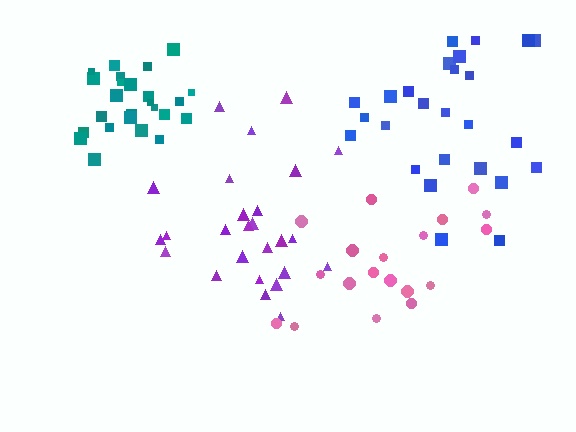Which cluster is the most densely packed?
Teal.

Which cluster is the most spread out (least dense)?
Pink.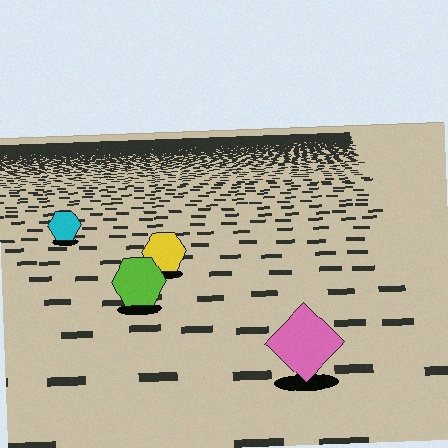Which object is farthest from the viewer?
The cyan hexagon is farthest from the viewer. It appears smaller and the ground texture around it is denser.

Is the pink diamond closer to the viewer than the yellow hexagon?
Yes. The pink diamond is closer — you can tell from the texture gradient: the ground texture is coarser near it.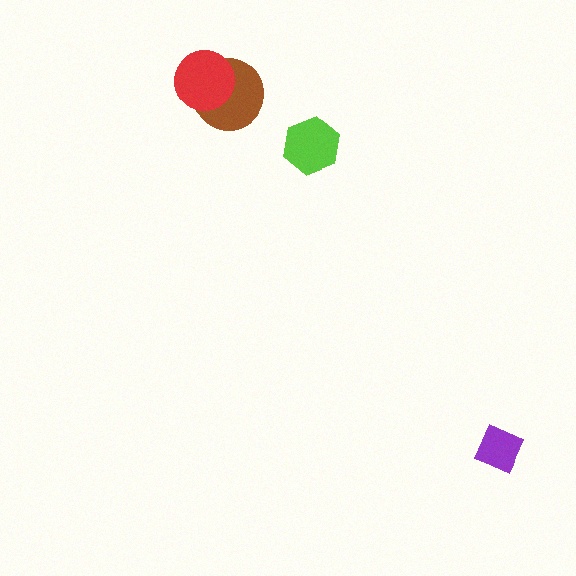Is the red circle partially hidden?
No, no other shape covers it.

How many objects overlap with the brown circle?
1 object overlaps with the brown circle.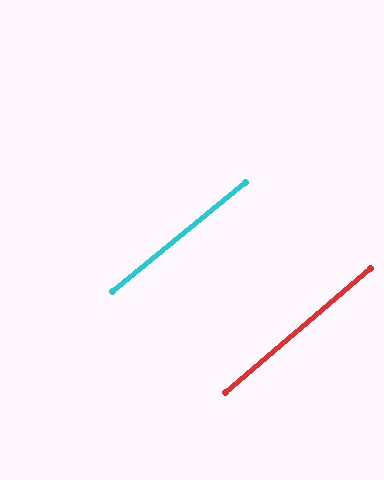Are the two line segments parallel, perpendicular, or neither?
Parallel — their directions differ by only 1.3°.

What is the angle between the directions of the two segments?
Approximately 1 degree.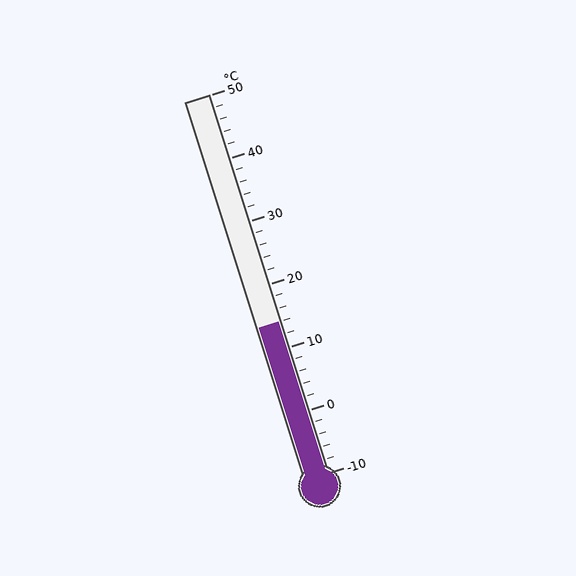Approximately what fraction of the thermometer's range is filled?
The thermometer is filled to approximately 40% of its range.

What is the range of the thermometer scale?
The thermometer scale ranges from -10°C to 50°C.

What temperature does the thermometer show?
The thermometer shows approximately 14°C.